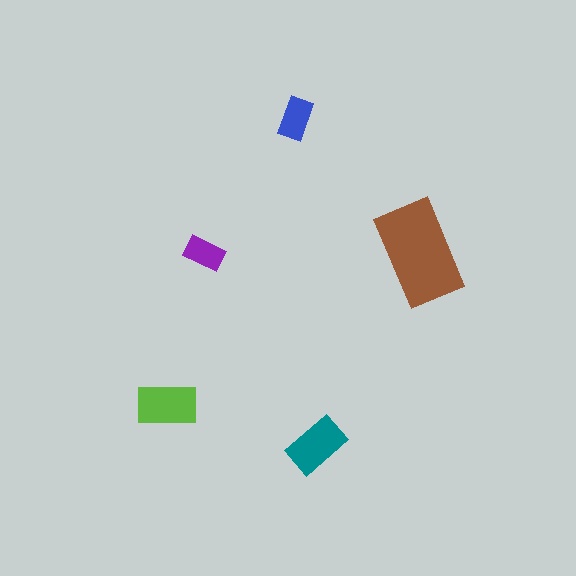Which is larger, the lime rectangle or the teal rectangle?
The lime one.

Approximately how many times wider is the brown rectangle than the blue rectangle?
About 2.5 times wider.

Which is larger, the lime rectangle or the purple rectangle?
The lime one.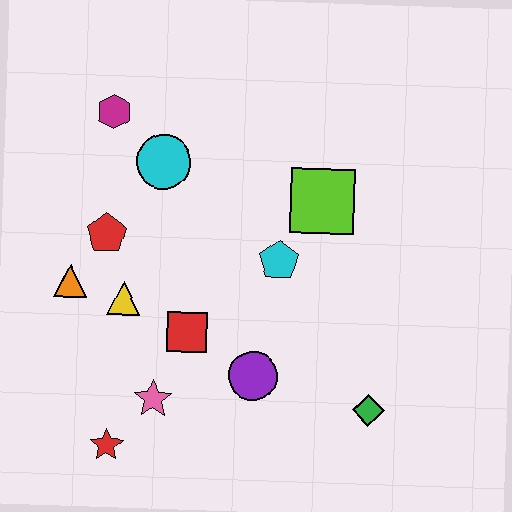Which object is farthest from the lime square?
The red star is farthest from the lime square.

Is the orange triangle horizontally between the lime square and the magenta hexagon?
No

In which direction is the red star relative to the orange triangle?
The red star is below the orange triangle.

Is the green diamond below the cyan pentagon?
Yes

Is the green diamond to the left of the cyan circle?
No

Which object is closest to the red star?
The pink star is closest to the red star.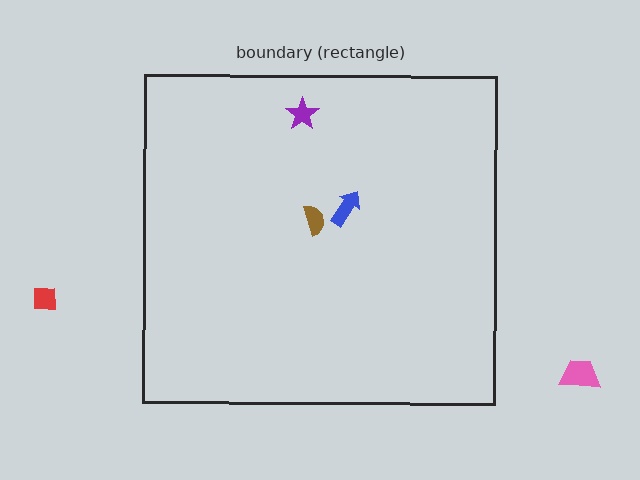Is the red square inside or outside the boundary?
Outside.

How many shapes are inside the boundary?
3 inside, 2 outside.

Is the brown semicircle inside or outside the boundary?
Inside.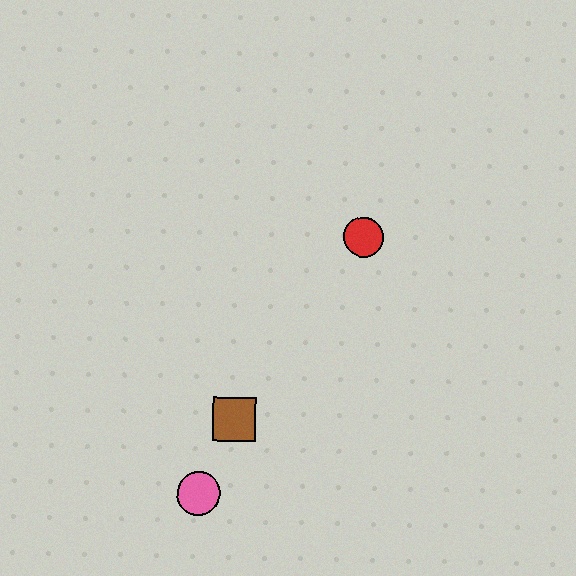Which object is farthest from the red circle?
The pink circle is farthest from the red circle.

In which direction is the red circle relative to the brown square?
The red circle is above the brown square.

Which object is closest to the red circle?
The brown square is closest to the red circle.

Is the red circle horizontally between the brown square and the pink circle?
No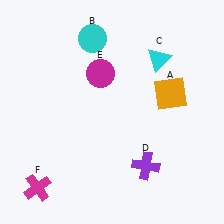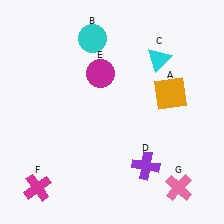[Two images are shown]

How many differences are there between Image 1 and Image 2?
There is 1 difference between the two images.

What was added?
A pink cross (G) was added in Image 2.